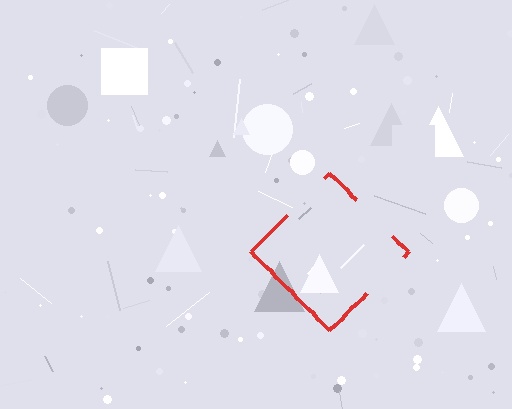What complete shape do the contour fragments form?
The contour fragments form a diamond.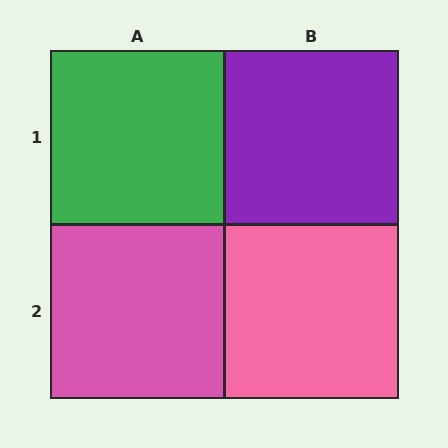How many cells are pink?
2 cells are pink.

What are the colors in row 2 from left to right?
Pink, pink.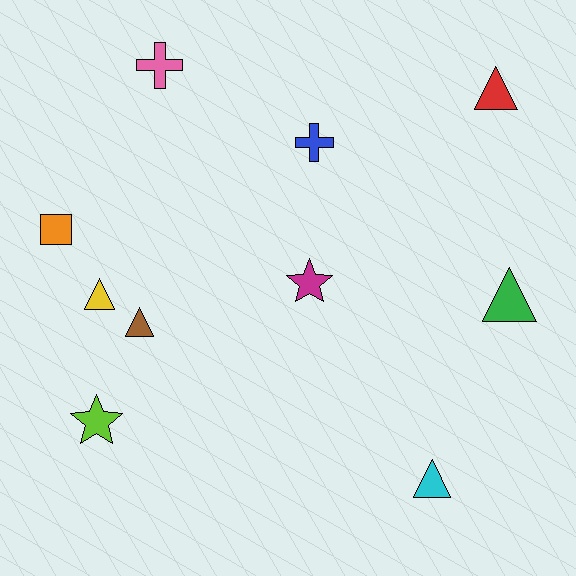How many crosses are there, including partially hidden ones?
There are 2 crosses.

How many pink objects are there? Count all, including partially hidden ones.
There is 1 pink object.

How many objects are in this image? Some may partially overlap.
There are 10 objects.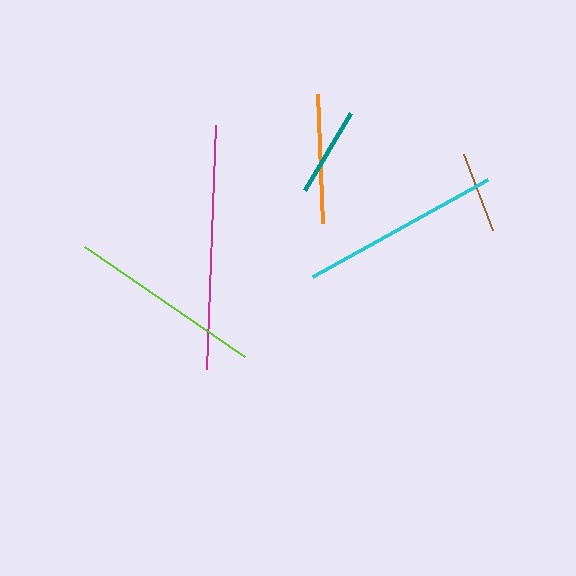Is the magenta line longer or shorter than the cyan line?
The magenta line is longer than the cyan line.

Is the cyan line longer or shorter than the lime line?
The cyan line is longer than the lime line.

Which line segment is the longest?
The magenta line is the longest at approximately 244 pixels.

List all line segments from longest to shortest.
From longest to shortest: magenta, cyan, lime, orange, teal, brown.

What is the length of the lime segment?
The lime segment is approximately 194 pixels long.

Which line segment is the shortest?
The brown line is the shortest at approximately 81 pixels.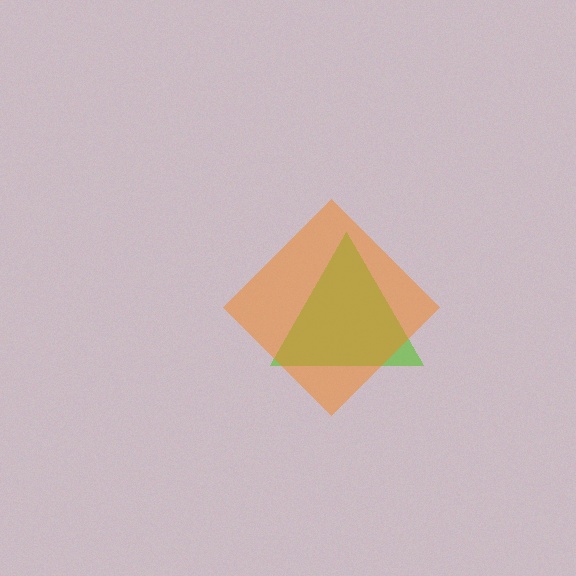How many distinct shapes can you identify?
There are 2 distinct shapes: a lime triangle, an orange diamond.